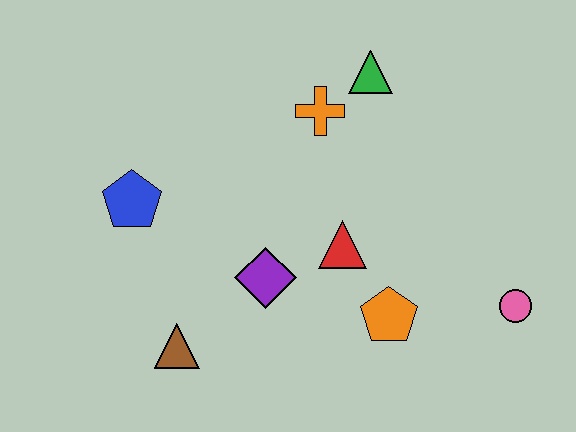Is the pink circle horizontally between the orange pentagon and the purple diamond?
No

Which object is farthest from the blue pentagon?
The pink circle is farthest from the blue pentagon.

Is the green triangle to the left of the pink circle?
Yes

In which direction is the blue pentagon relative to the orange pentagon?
The blue pentagon is to the left of the orange pentagon.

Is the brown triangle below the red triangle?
Yes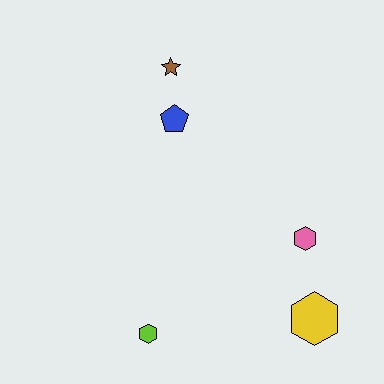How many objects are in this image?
There are 5 objects.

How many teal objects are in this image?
There are no teal objects.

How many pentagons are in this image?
There is 1 pentagon.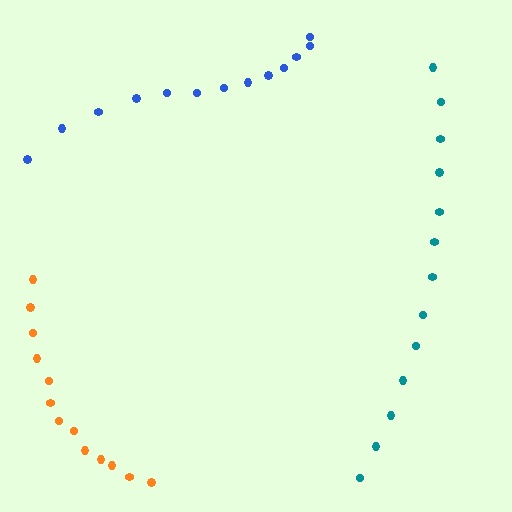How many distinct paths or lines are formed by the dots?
There are 3 distinct paths.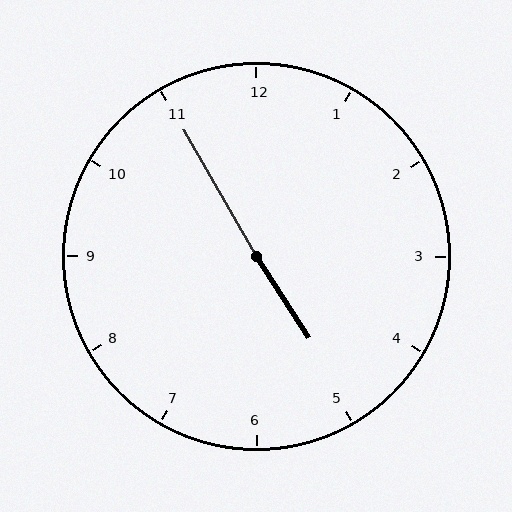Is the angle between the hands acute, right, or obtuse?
It is obtuse.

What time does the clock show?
4:55.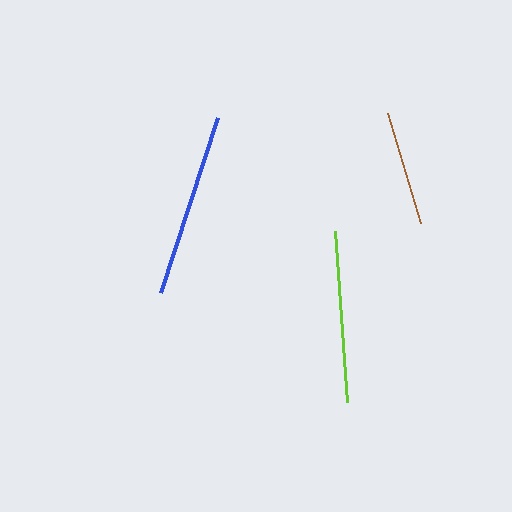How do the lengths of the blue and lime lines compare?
The blue and lime lines are approximately the same length.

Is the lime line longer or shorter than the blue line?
The blue line is longer than the lime line.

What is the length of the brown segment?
The brown segment is approximately 115 pixels long.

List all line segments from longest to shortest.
From longest to shortest: blue, lime, brown.